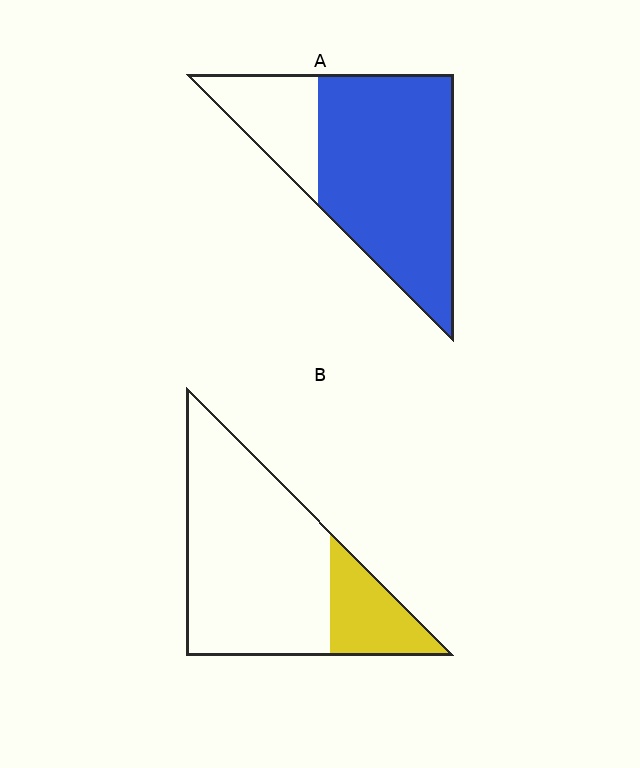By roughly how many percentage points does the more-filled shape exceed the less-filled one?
By roughly 55 percentage points (A over B).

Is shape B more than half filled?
No.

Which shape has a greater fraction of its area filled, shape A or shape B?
Shape A.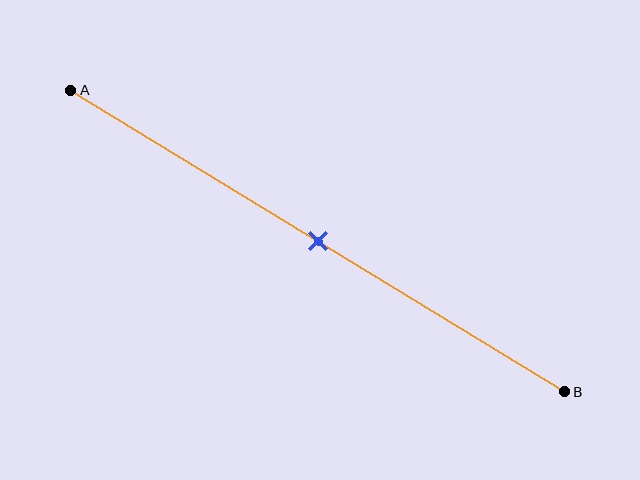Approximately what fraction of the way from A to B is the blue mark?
The blue mark is approximately 50% of the way from A to B.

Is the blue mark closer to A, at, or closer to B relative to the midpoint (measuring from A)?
The blue mark is approximately at the midpoint of segment AB.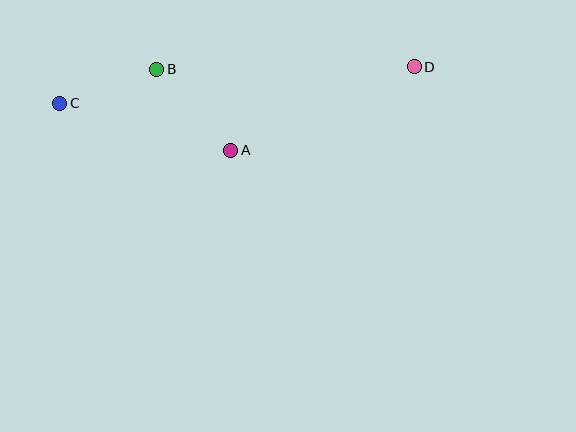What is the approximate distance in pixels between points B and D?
The distance between B and D is approximately 258 pixels.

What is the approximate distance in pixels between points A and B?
The distance between A and B is approximately 109 pixels.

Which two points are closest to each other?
Points B and C are closest to each other.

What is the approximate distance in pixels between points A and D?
The distance between A and D is approximately 202 pixels.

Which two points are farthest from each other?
Points C and D are farthest from each other.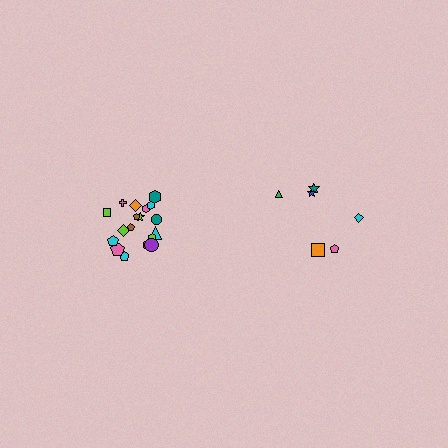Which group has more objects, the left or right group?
The left group.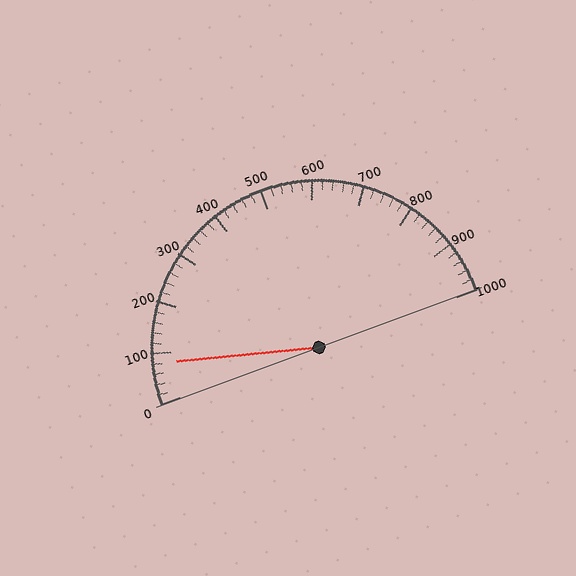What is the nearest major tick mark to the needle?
The nearest major tick mark is 100.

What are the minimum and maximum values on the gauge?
The gauge ranges from 0 to 1000.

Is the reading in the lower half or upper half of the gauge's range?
The reading is in the lower half of the range (0 to 1000).